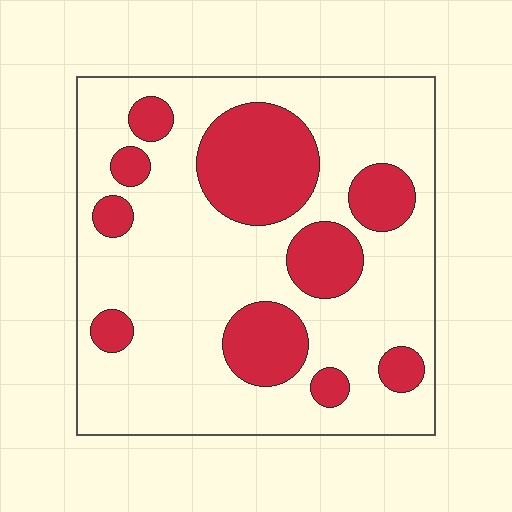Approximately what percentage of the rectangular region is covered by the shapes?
Approximately 25%.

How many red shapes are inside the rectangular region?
10.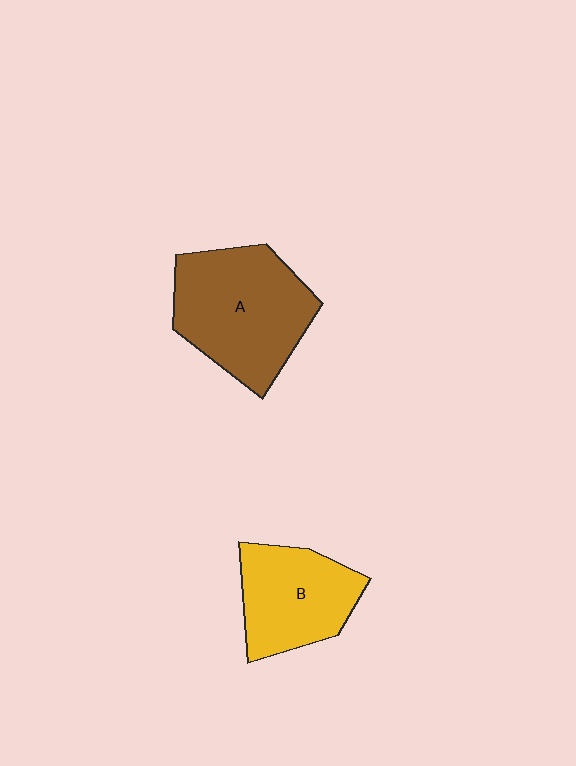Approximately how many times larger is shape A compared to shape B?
Approximately 1.4 times.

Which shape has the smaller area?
Shape B (yellow).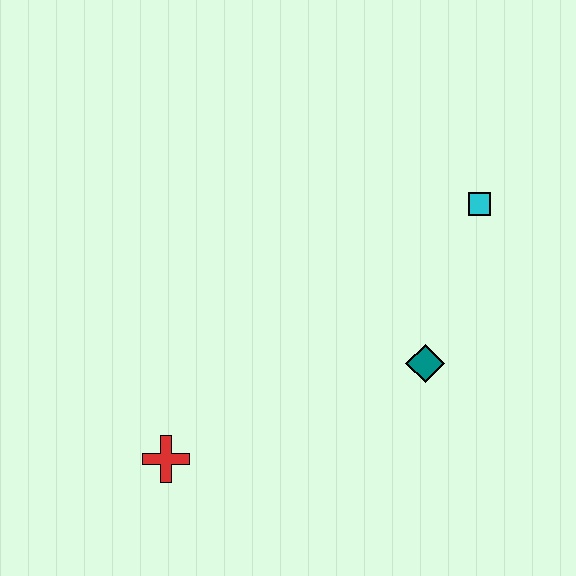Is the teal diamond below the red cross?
No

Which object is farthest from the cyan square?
The red cross is farthest from the cyan square.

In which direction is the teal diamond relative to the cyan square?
The teal diamond is below the cyan square.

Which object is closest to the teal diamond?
The cyan square is closest to the teal diamond.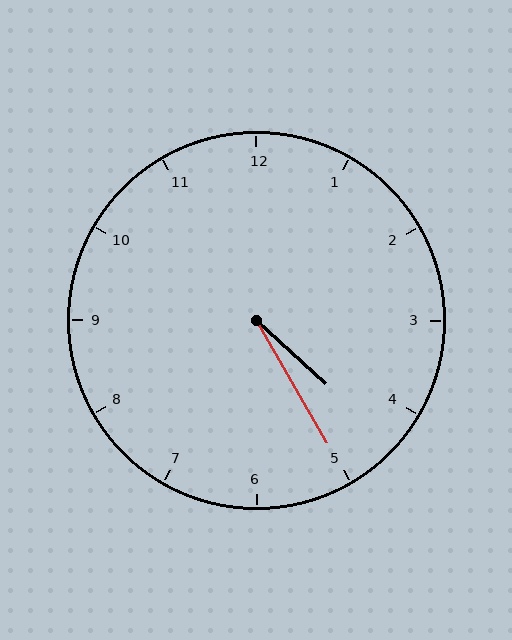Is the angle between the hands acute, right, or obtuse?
It is acute.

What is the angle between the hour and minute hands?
Approximately 18 degrees.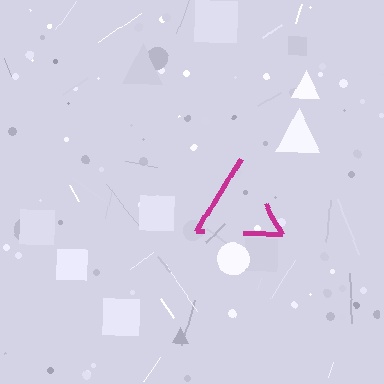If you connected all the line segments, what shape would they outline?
They would outline a triangle.